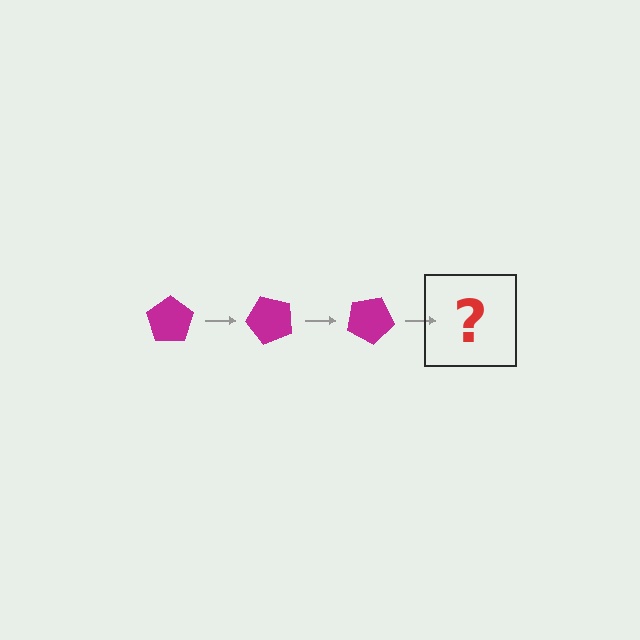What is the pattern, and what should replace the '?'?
The pattern is that the pentagon rotates 50 degrees each step. The '?' should be a magenta pentagon rotated 150 degrees.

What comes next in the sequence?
The next element should be a magenta pentagon rotated 150 degrees.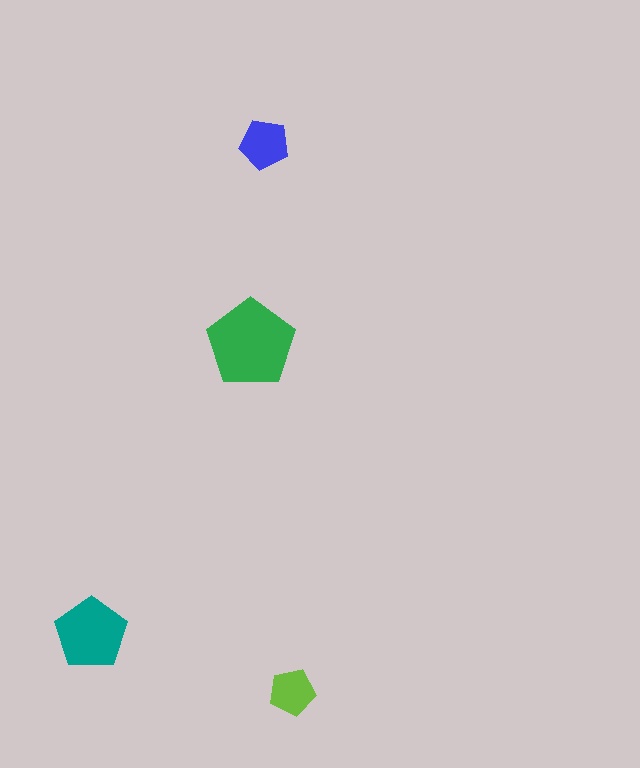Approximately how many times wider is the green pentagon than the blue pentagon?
About 2 times wider.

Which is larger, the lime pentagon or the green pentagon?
The green one.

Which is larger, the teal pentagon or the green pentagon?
The green one.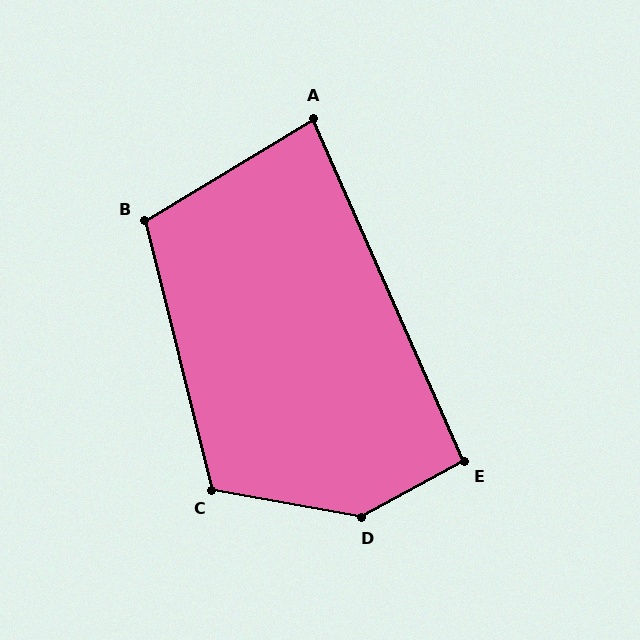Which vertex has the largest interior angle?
D, at approximately 141 degrees.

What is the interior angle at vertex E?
Approximately 95 degrees (obtuse).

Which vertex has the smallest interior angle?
A, at approximately 83 degrees.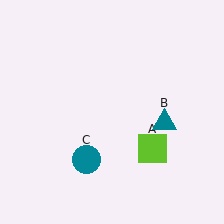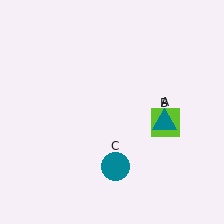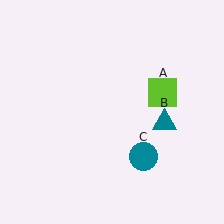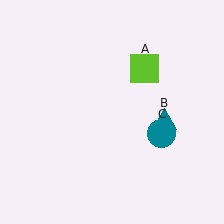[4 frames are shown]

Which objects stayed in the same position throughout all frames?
Teal triangle (object B) remained stationary.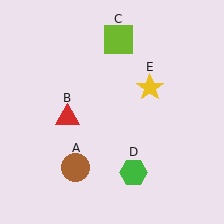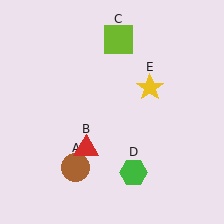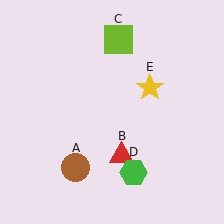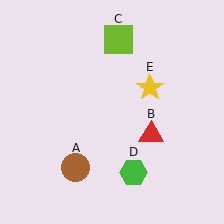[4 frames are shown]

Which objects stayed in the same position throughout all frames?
Brown circle (object A) and lime square (object C) and green hexagon (object D) and yellow star (object E) remained stationary.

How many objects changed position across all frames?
1 object changed position: red triangle (object B).